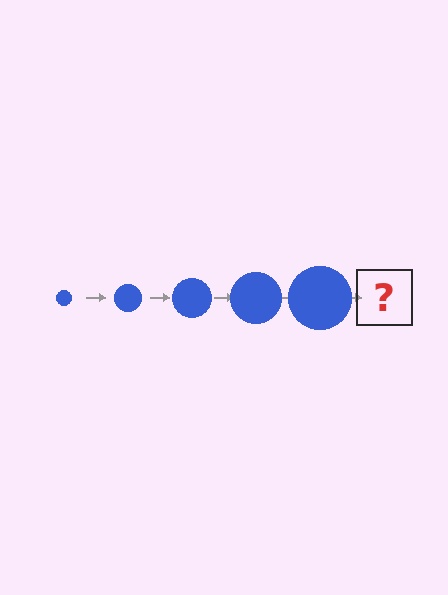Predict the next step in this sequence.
The next step is a blue circle, larger than the previous one.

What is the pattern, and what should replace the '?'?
The pattern is that the circle gets progressively larger each step. The '?' should be a blue circle, larger than the previous one.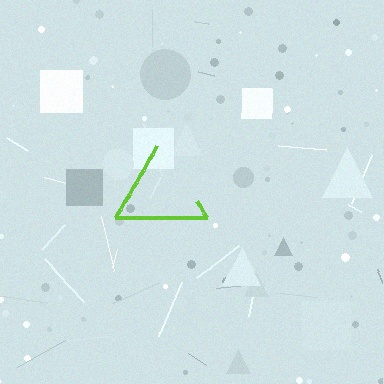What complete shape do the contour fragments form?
The contour fragments form a triangle.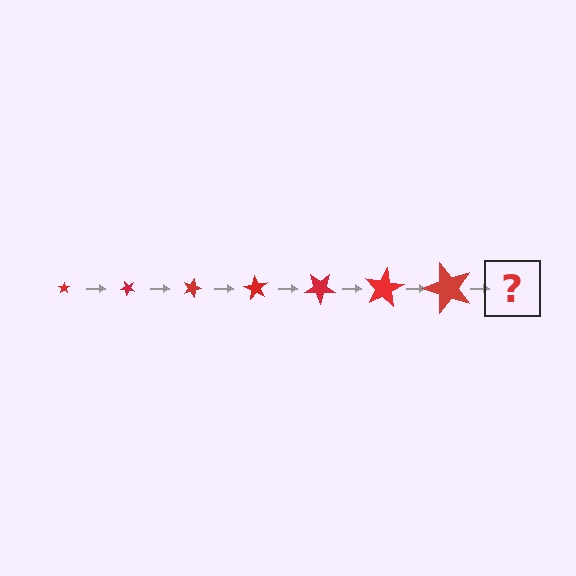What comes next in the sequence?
The next element should be a star, larger than the previous one and rotated 315 degrees from the start.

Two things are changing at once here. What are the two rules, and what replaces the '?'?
The two rules are that the star grows larger each step and it rotates 45 degrees each step. The '?' should be a star, larger than the previous one and rotated 315 degrees from the start.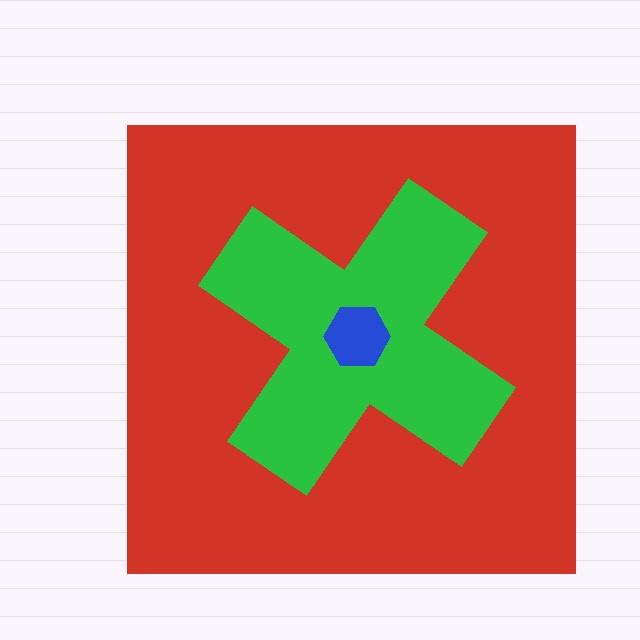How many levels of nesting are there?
3.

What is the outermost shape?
The red square.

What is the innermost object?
The blue hexagon.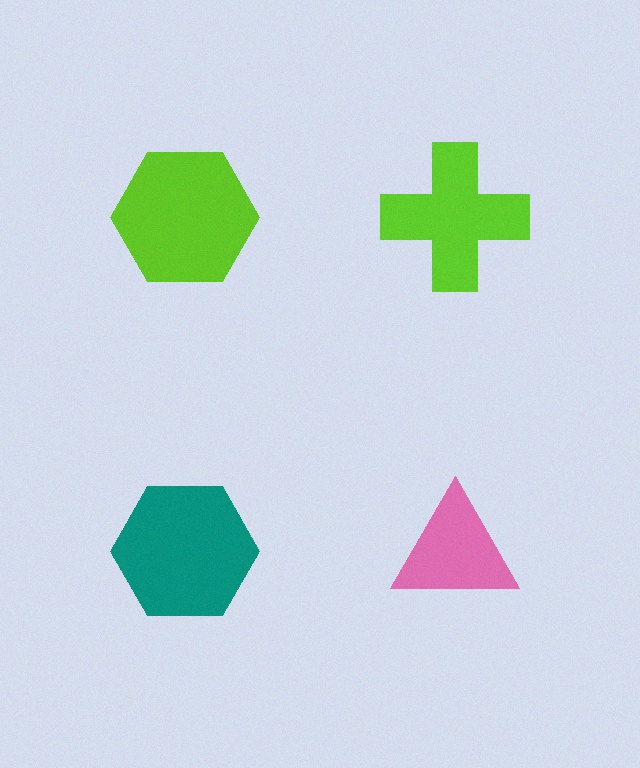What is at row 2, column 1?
A teal hexagon.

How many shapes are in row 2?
2 shapes.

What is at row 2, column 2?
A pink triangle.